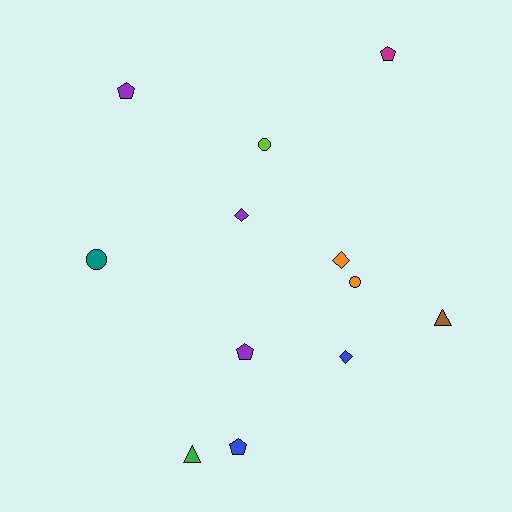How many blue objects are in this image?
There are 2 blue objects.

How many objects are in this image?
There are 12 objects.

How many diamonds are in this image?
There are 3 diamonds.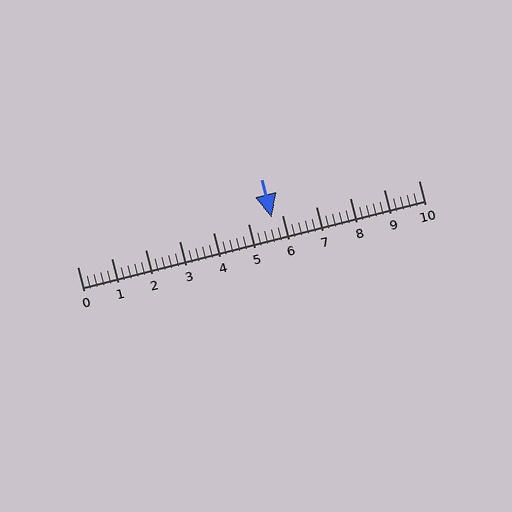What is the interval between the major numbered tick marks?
The major tick marks are spaced 1 units apart.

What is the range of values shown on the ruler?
The ruler shows values from 0 to 10.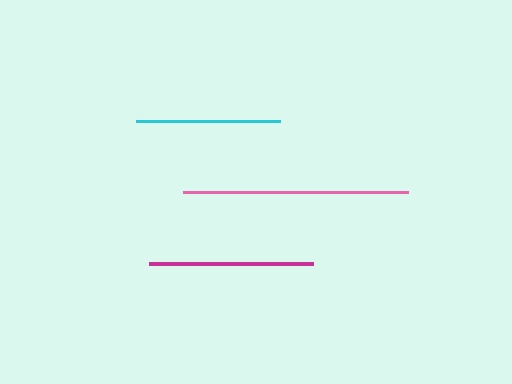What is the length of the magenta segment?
The magenta segment is approximately 165 pixels long.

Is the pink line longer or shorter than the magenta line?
The pink line is longer than the magenta line.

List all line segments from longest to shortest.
From longest to shortest: pink, magenta, cyan.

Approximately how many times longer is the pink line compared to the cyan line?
The pink line is approximately 1.6 times the length of the cyan line.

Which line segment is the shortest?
The cyan line is the shortest at approximately 144 pixels.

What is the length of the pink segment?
The pink segment is approximately 224 pixels long.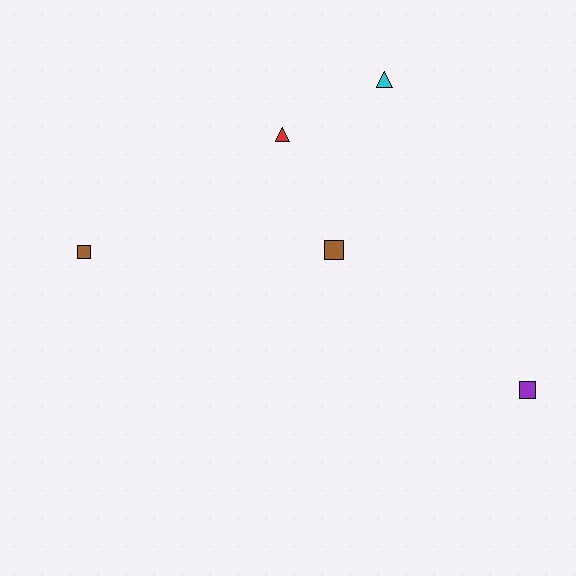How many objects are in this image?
There are 5 objects.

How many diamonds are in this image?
There are no diamonds.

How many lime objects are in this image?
There are no lime objects.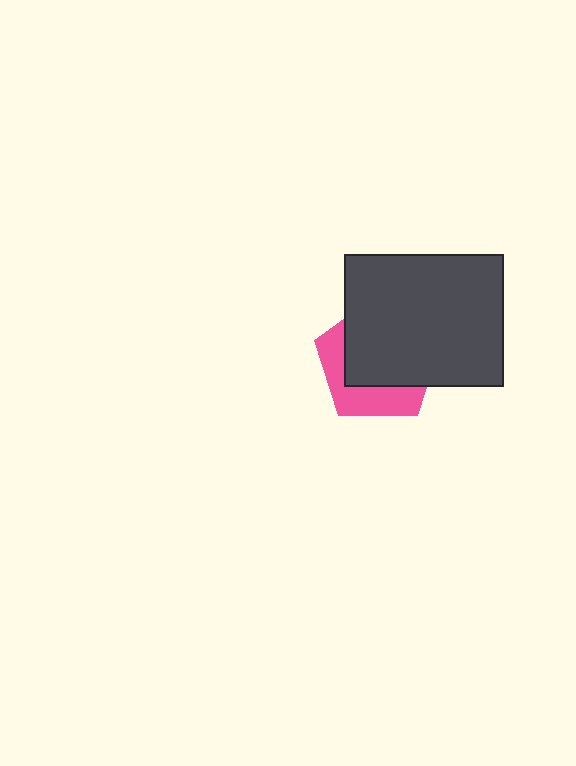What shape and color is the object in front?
The object in front is a dark gray rectangle.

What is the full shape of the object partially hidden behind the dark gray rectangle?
The partially hidden object is a pink pentagon.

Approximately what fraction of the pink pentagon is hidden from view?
Roughly 64% of the pink pentagon is hidden behind the dark gray rectangle.